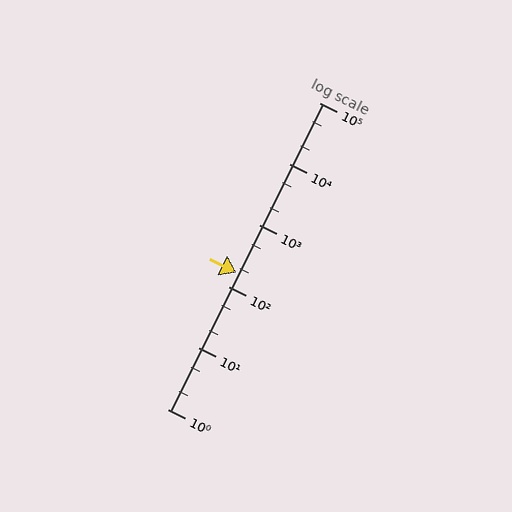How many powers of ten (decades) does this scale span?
The scale spans 5 decades, from 1 to 100000.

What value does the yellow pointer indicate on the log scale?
The pointer indicates approximately 170.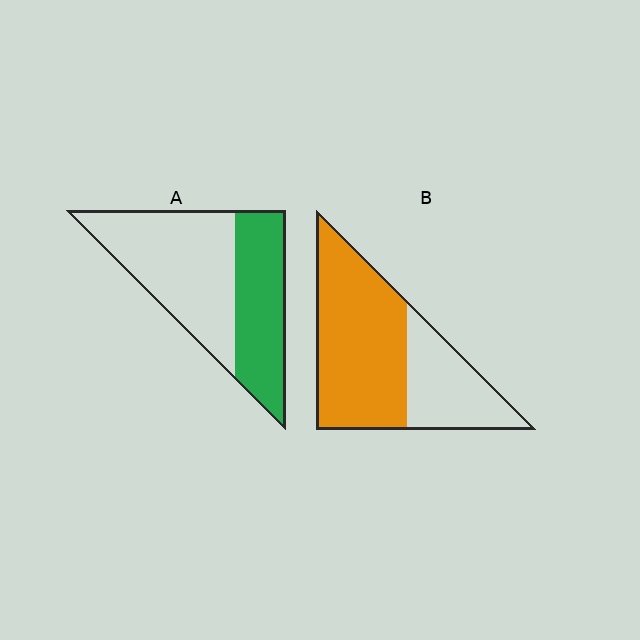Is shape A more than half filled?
No.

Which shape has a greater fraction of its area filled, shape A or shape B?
Shape B.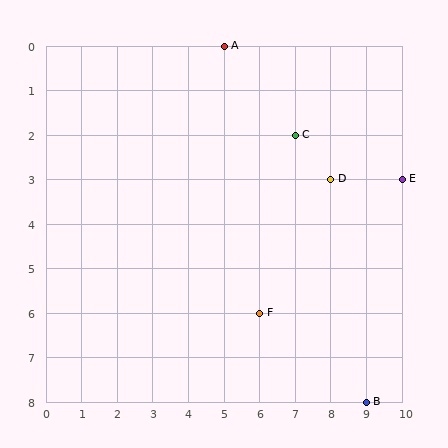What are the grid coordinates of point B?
Point B is at grid coordinates (9, 8).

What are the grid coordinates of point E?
Point E is at grid coordinates (10, 3).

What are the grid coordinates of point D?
Point D is at grid coordinates (8, 3).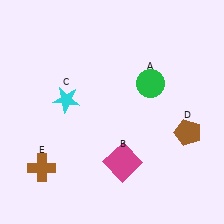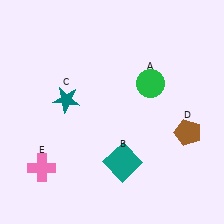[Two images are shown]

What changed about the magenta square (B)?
In Image 1, B is magenta. In Image 2, it changed to teal.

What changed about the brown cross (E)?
In Image 1, E is brown. In Image 2, it changed to pink.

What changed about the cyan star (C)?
In Image 1, C is cyan. In Image 2, it changed to teal.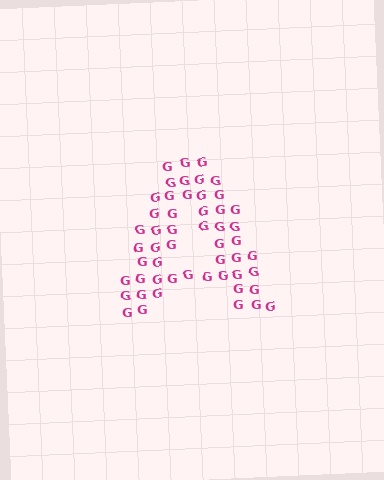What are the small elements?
The small elements are letter G's.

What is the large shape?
The large shape is the letter A.